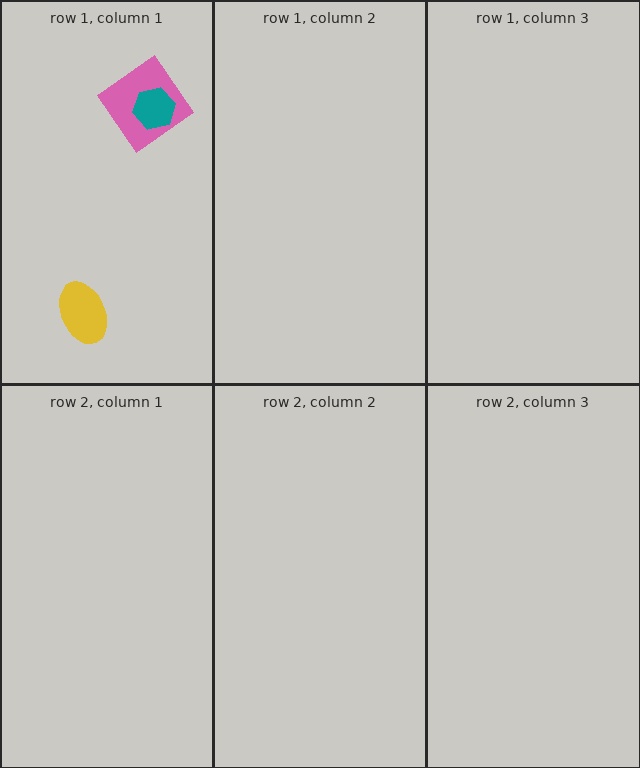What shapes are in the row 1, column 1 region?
The yellow ellipse, the pink diamond, the teal hexagon.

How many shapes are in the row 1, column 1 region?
3.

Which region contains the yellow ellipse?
The row 1, column 1 region.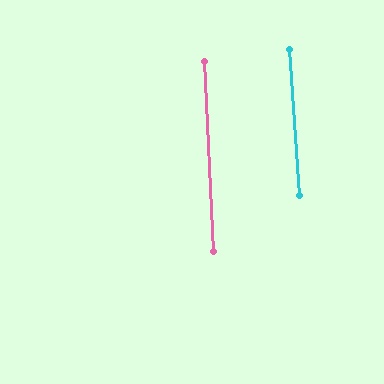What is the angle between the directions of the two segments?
Approximately 1 degree.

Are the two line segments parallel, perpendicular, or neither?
Parallel — their directions differ by only 1.0°.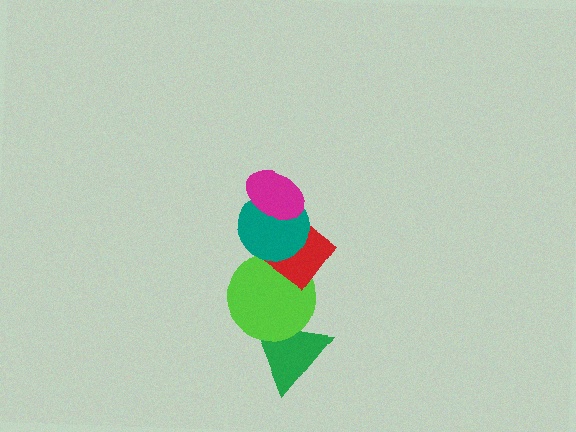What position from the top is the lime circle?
The lime circle is 4th from the top.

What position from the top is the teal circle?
The teal circle is 2nd from the top.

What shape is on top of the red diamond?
The teal circle is on top of the red diamond.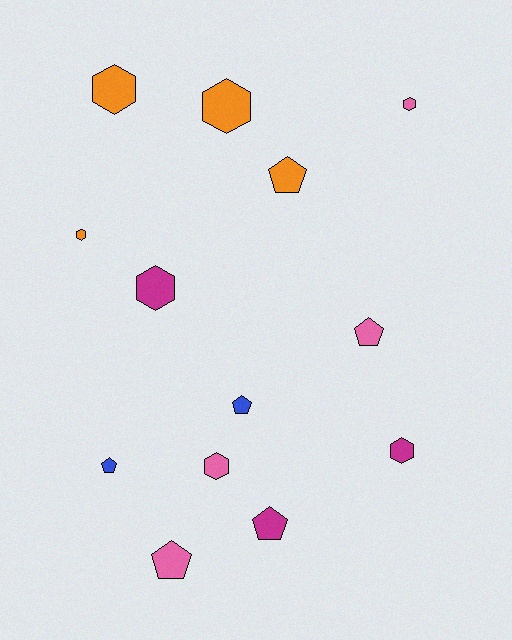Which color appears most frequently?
Pink, with 4 objects.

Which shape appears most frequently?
Hexagon, with 7 objects.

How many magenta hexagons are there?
There are 2 magenta hexagons.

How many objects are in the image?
There are 13 objects.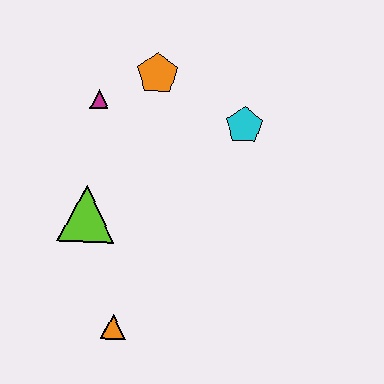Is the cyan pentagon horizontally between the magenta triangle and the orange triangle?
No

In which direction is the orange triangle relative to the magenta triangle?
The orange triangle is below the magenta triangle.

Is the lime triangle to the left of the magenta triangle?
Yes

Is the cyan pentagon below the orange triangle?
No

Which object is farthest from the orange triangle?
The orange pentagon is farthest from the orange triangle.